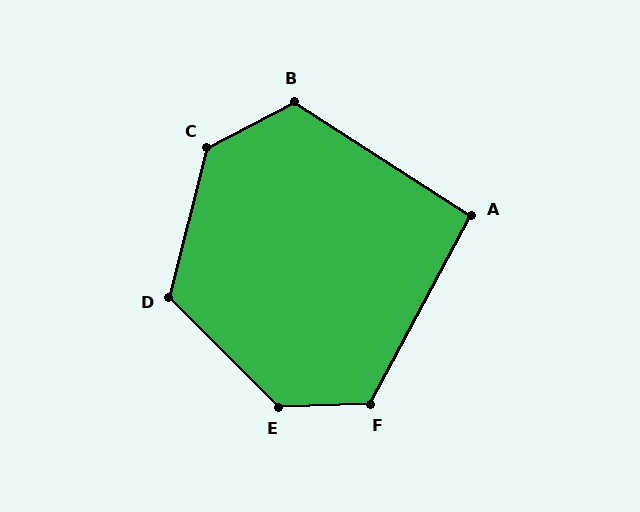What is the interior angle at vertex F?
Approximately 120 degrees (obtuse).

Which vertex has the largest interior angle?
E, at approximately 133 degrees.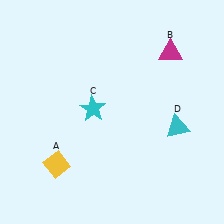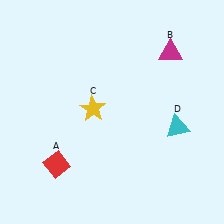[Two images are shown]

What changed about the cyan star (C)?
In Image 1, C is cyan. In Image 2, it changed to yellow.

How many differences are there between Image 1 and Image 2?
There are 2 differences between the two images.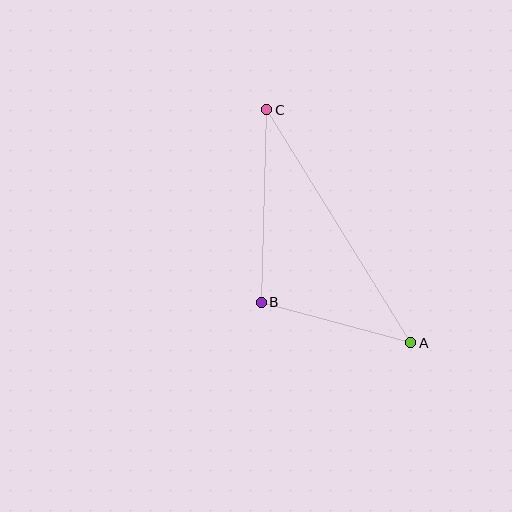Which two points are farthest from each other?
Points A and C are farthest from each other.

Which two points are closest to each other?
Points A and B are closest to each other.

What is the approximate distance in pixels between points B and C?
The distance between B and C is approximately 193 pixels.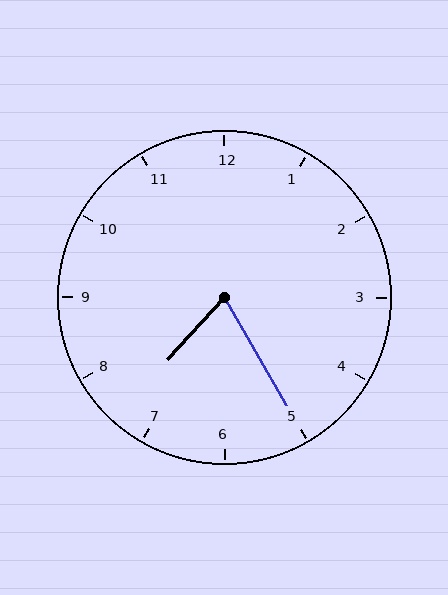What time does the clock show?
7:25.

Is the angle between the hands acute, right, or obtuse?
It is acute.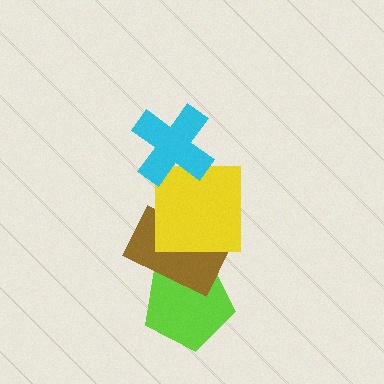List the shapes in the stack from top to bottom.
From top to bottom: the cyan cross, the yellow square, the brown rectangle, the lime pentagon.